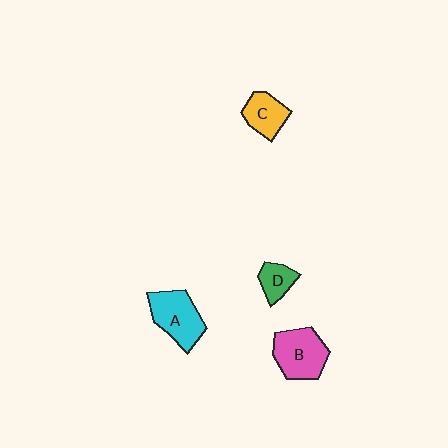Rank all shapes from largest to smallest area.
From largest to smallest: B (pink), A (cyan), C (yellow), D (green).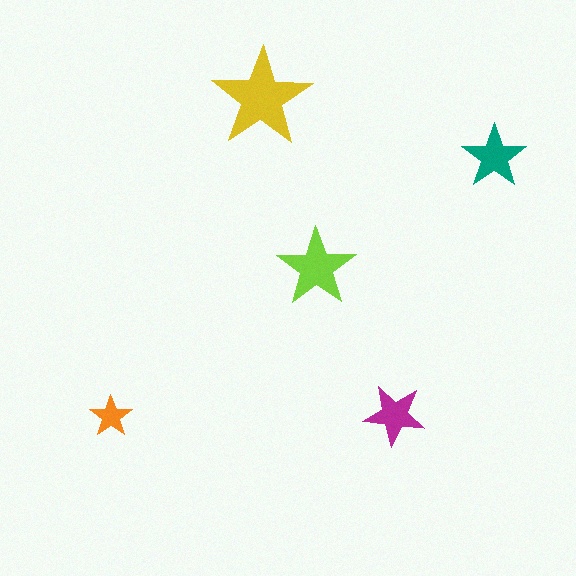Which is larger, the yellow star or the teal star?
The yellow one.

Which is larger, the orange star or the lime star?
The lime one.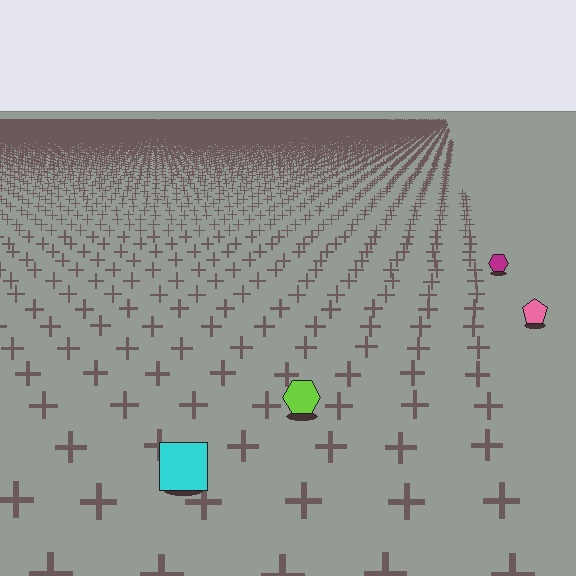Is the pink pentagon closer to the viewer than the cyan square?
No. The cyan square is closer — you can tell from the texture gradient: the ground texture is coarser near it.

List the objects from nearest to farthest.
From nearest to farthest: the cyan square, the lime hexagon, the pink pentagon, the magenta hexagon.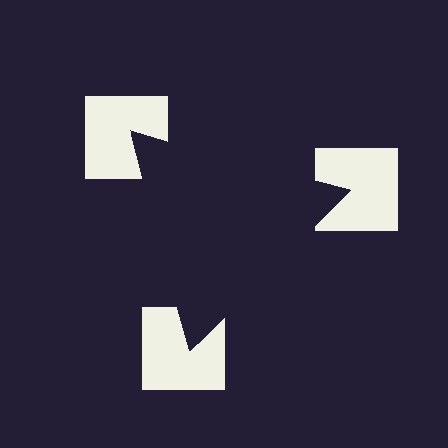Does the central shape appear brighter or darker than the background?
It typically appears slightly darker than the background, even though no actual brightness change is drawn.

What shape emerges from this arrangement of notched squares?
An illusory triangle — its edges are inferred from the aligned wedge cuts in the notched squares, not physically drawn.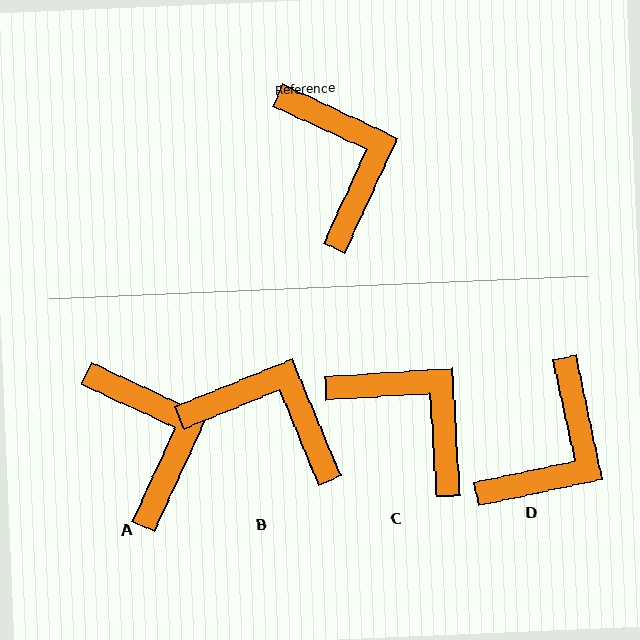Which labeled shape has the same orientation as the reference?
A.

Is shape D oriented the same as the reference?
No, it is off by about 53 degrees.